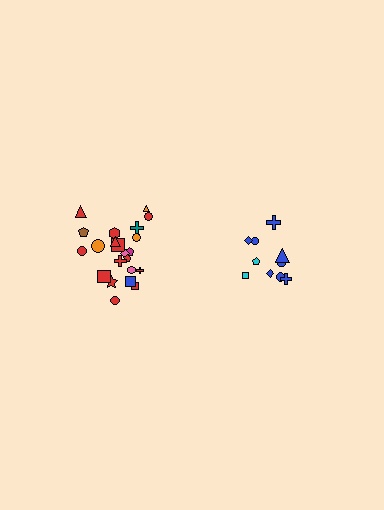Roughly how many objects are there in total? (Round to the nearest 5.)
Roughly 30 objects in total.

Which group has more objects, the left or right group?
The left group.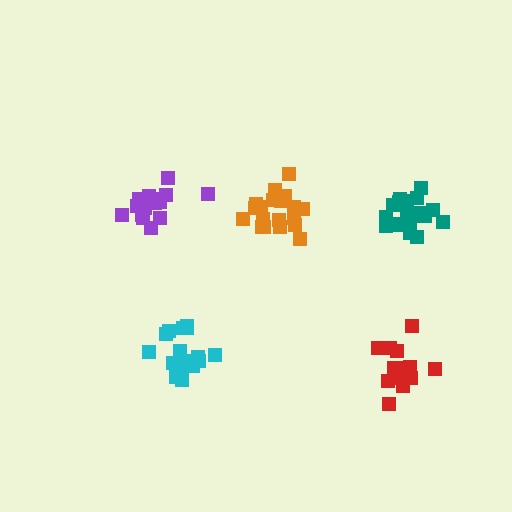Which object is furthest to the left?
The purple cluster is leftmost.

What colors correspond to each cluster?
The clusters are colored: orange, red, cyan, purple, teal.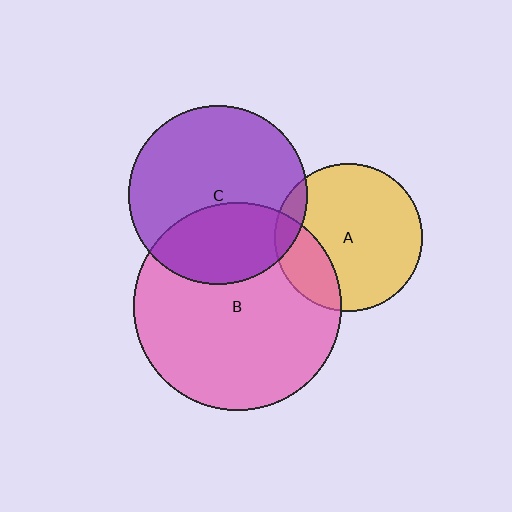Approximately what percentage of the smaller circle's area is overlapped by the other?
Approximately 20%.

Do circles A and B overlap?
Yes.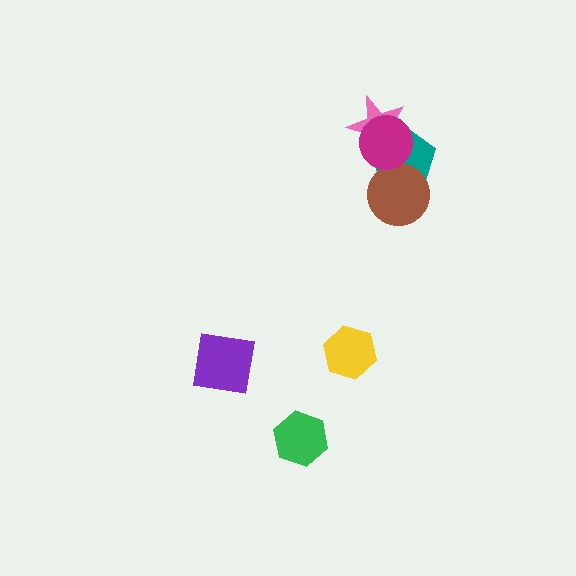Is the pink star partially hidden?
Yes, it is partially covered by another shape.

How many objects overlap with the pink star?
2 objects overlap with the pink star.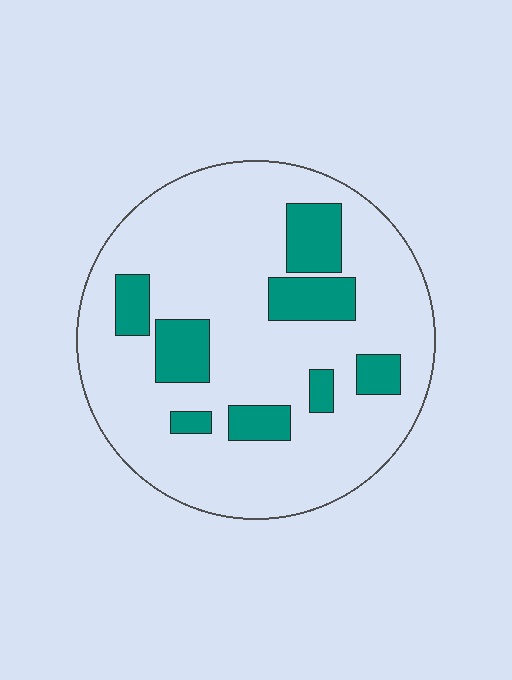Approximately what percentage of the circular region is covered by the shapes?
Approximately 20%.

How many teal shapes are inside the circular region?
8.